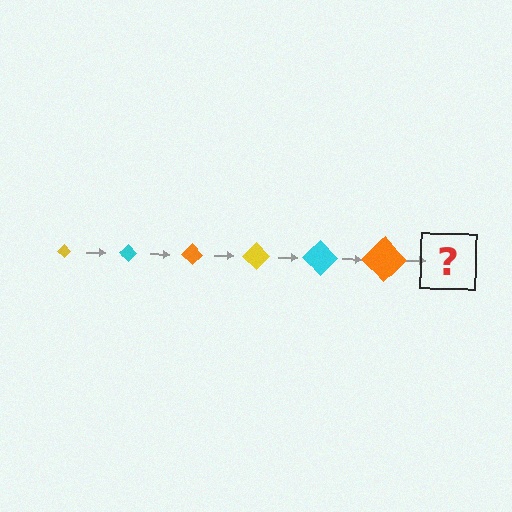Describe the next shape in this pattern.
It should be a yellow diamond, larger than the previous one.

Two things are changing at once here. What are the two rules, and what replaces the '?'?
The two rules are that the diamond grows larger each step and the color cycles through yellow, cyan, and orange. The '?' should be a yellow diamond, larger than the previous one.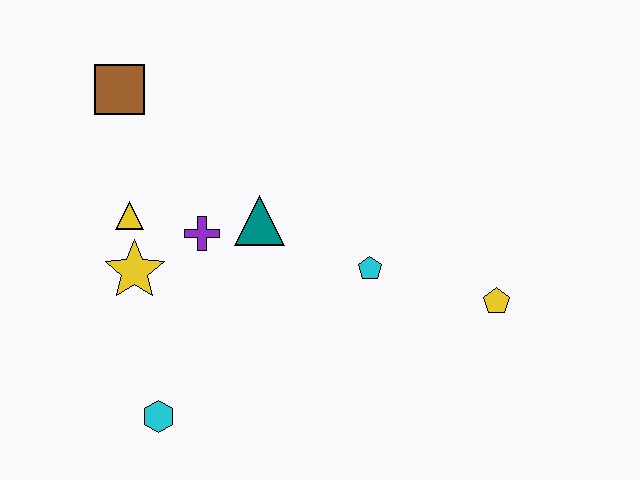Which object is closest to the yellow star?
The yellow triangle is closest to the yellow star.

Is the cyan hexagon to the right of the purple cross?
No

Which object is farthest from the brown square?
The yellow pentagon is farthest from the brown square.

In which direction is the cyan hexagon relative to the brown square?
The cyan hexagon is below the brown square.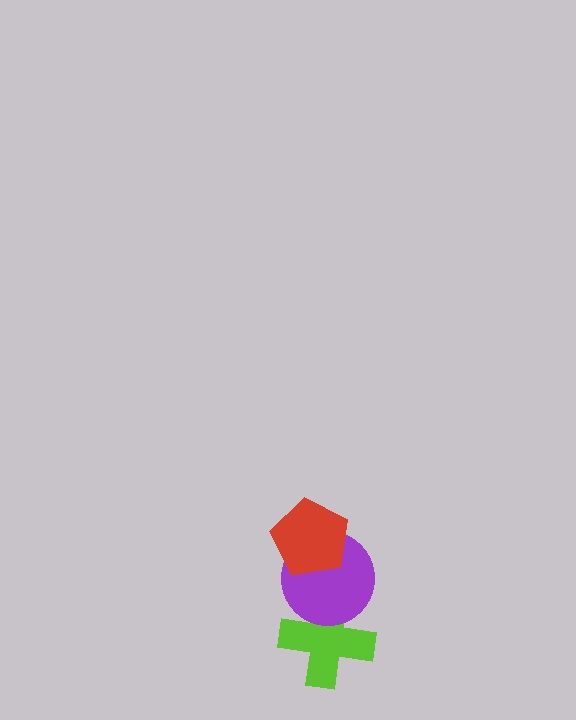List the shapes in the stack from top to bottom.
From top to bottom: the red pentagon, the purple circle, the lime cross.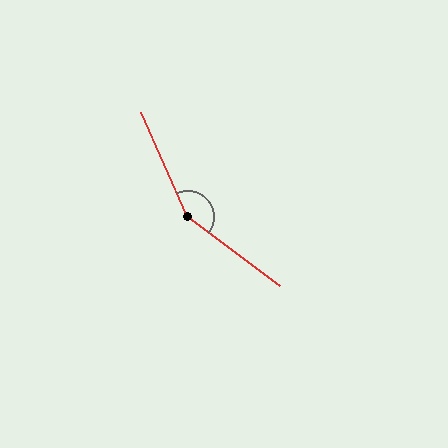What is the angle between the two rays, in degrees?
Approximately 151 degrees.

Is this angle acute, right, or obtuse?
It is obtuse.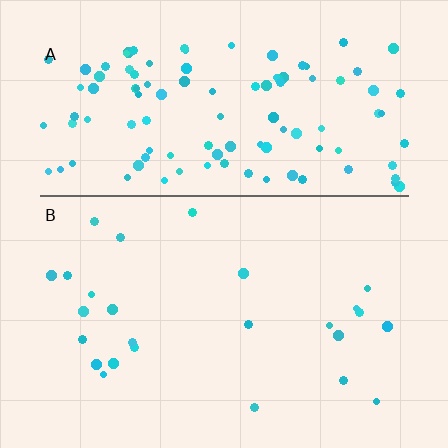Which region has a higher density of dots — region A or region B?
A (the top).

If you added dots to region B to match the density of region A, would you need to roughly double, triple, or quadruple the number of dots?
Approximately quadruple.